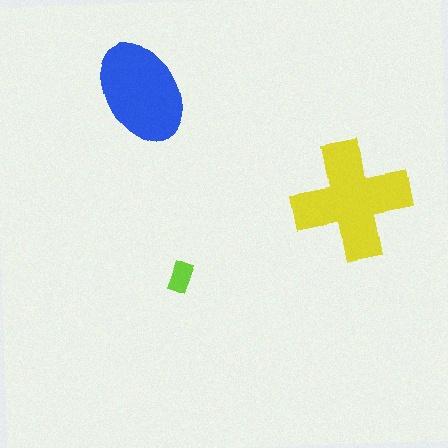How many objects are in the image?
There are 3 objects in the image.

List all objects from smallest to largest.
The lime rectangle, the blue ellipse, the yellow cross.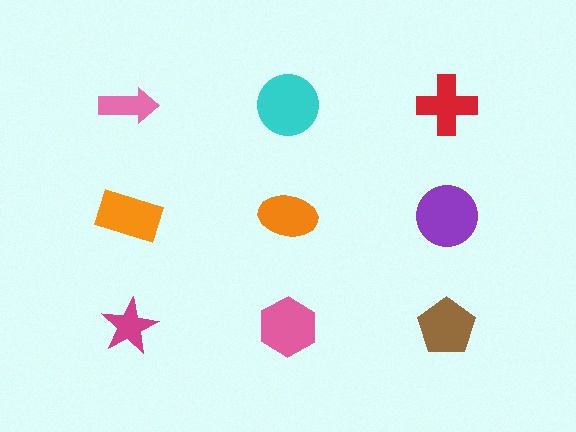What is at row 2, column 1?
An orange rectangle.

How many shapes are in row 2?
3 shapes.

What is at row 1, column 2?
A cyan circle.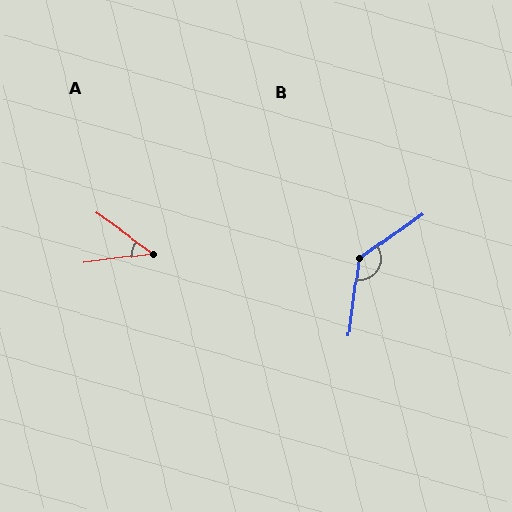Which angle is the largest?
B, at approximately 133 degrees.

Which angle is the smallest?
A, at approximately 43 degrees.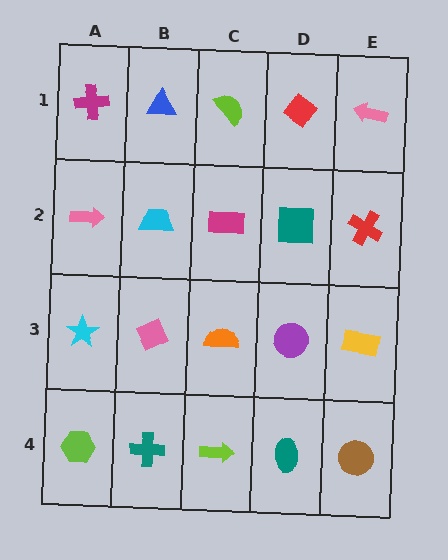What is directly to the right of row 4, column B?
A lime arrow.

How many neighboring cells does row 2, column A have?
3.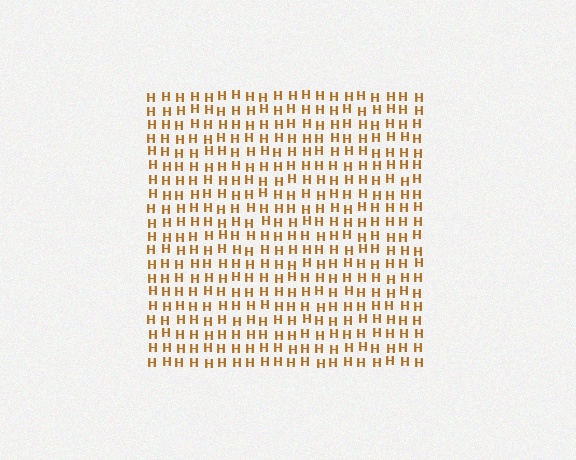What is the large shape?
The large shape is a square.